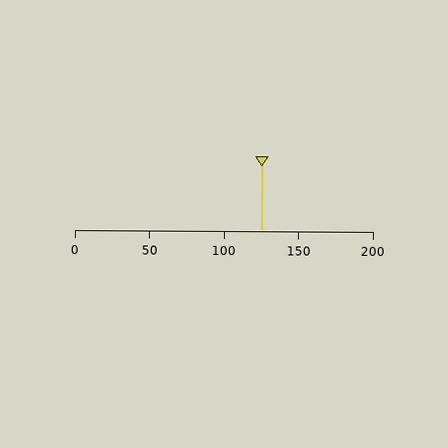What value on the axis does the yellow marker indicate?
The marker indicates approximately 125.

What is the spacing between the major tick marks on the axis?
The major ticks are spaced 50 apart.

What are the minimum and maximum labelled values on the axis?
The axis runs from 0 to 200.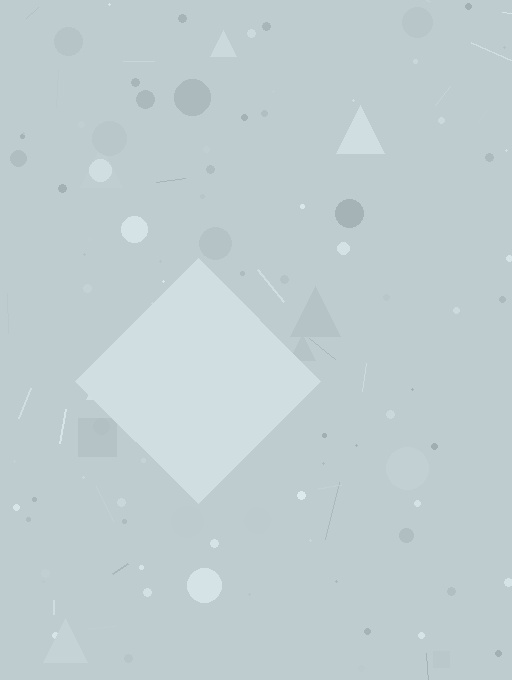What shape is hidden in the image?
A diamond is hidden in the image.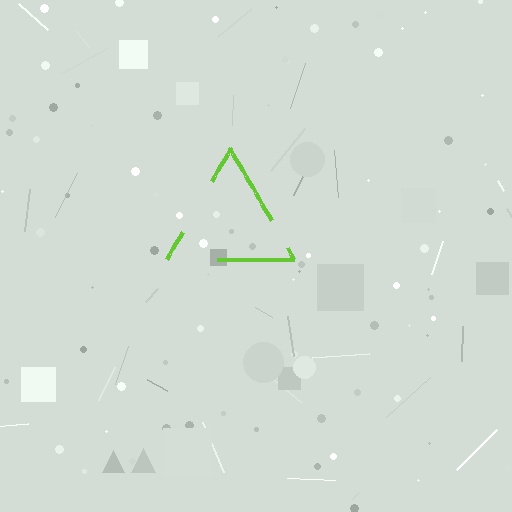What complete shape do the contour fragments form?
The contour fragments form a triangle.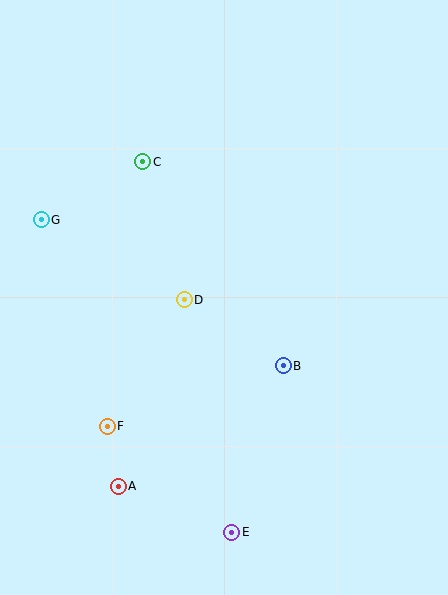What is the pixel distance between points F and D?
The distance between F and D is 148 pixels.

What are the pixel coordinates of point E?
Point E is at (232, 532).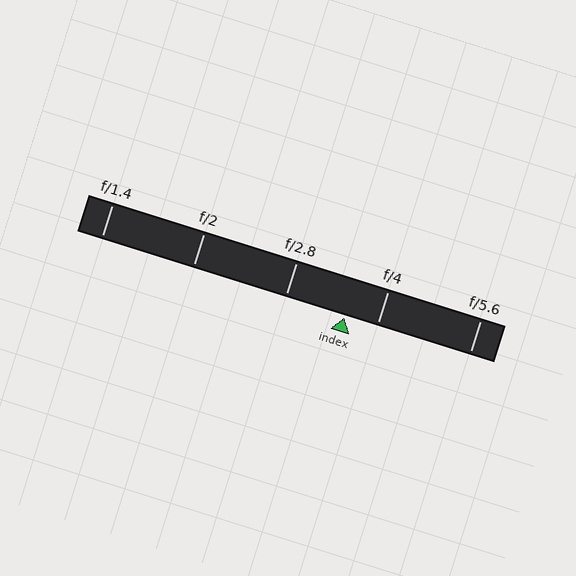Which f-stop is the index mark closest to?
The index mark is closest to f/4.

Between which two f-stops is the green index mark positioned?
The index mark is between f/2.8 and f/4.